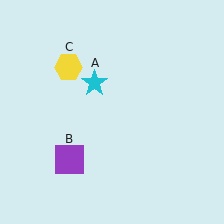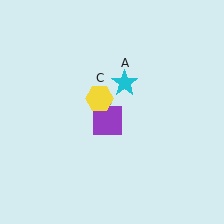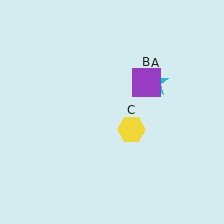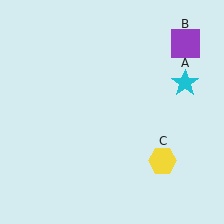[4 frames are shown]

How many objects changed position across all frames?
3 objects changed position: cyan star (object A), purple square (object B), yellow hexagon (object C).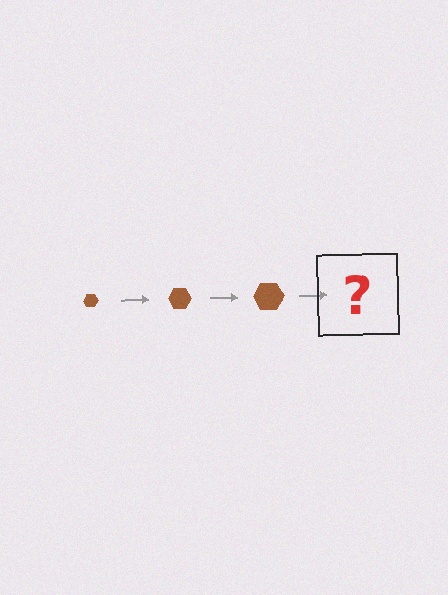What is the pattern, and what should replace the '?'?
The pattern is that the hexagon gets progressively larger each step. The '?' should be a brown hexagon, larger than the previous one.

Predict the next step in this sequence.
The next step is a brown hexagon, larger than the previous one.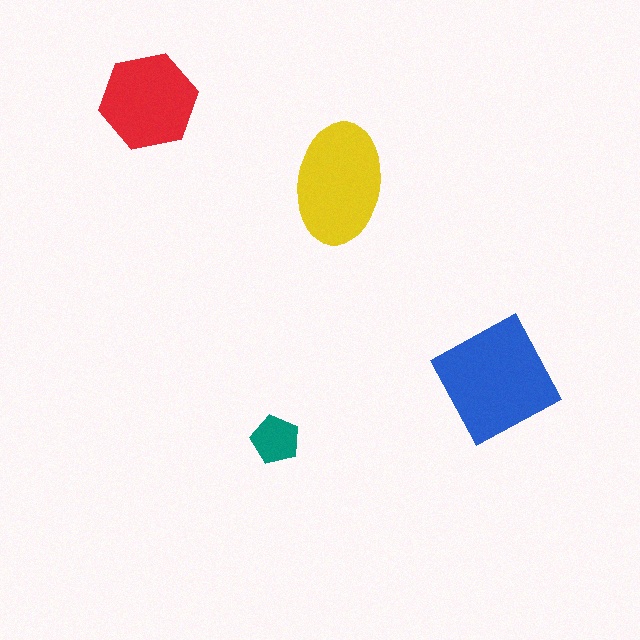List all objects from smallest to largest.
The teal pentagon, the red hexagon, the yellow ellipse, the blue square.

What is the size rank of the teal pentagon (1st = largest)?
4th.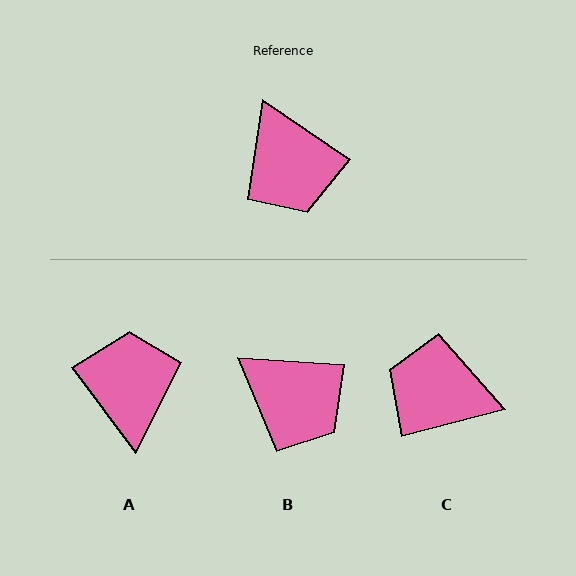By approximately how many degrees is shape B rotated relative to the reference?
Approximately 31 degrees counter-clockwise.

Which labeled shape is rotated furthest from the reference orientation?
A, about 161 degrees away.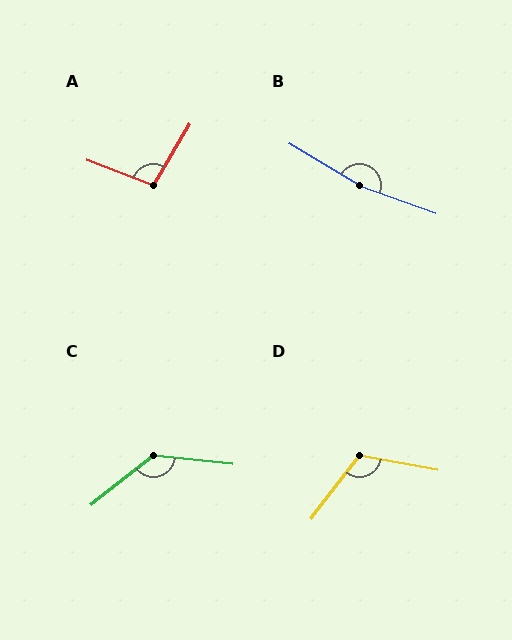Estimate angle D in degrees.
Approximately 117 degrees.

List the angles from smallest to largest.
A (99°), D (117°), C (136°), B (168°).